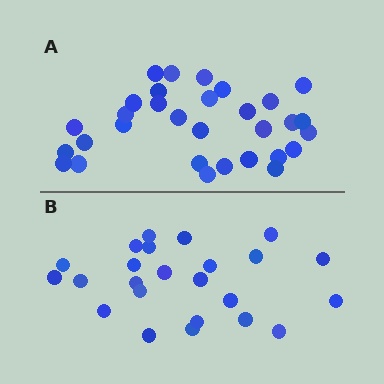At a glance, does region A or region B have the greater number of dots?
Region A (the top region) has more dots.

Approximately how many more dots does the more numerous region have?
Region A has roughly 8 or so more dots than region B.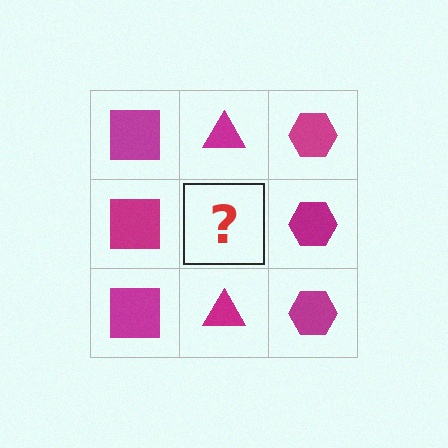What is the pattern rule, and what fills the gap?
The rule is that each column has a consistent shape. The gap should be filled with a magenta triangle.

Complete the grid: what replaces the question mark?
The question mark should be replaced with a magenta triangle.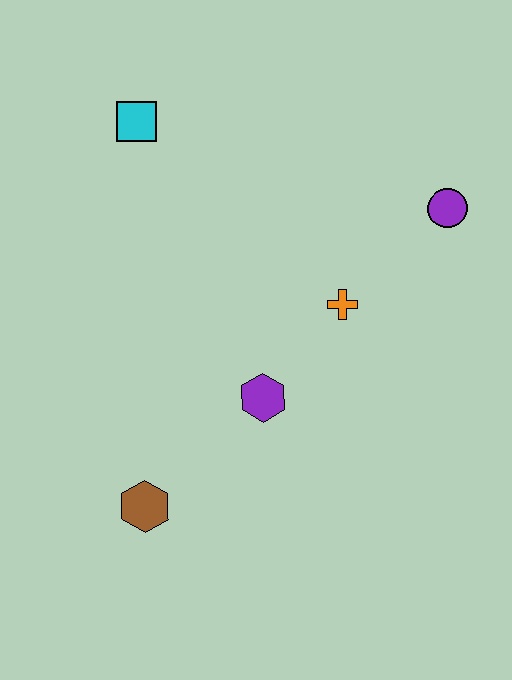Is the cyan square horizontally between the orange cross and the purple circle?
No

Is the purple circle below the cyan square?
Yes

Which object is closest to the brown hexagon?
The purple hexagon is closest to the brown hexagon.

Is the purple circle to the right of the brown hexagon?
Yes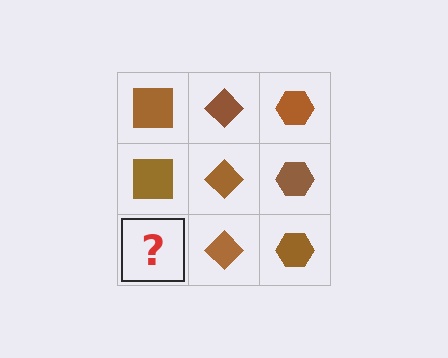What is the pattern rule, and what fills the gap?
The rule is that each column has a consistent shape. The gap should be filled with a brown square.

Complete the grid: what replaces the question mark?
The question mark should be replaced with a brown square.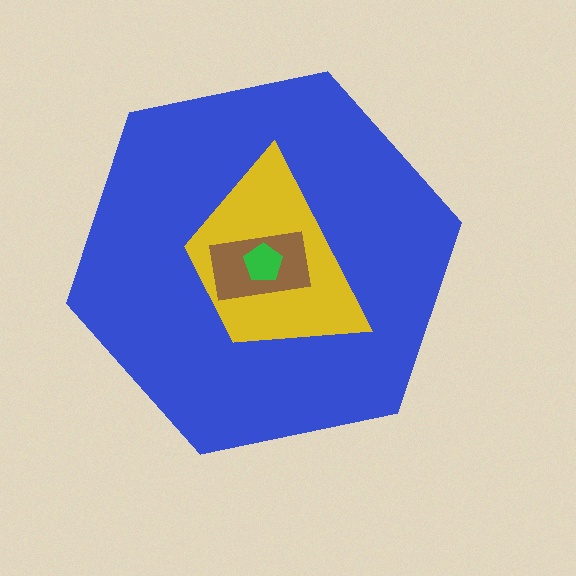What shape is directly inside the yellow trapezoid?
The brown rectangle.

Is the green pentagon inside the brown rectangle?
Yes.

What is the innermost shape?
The green pentagon.